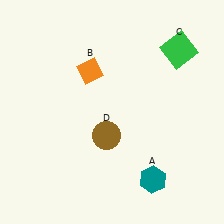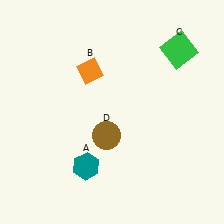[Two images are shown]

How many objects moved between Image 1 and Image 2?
1 object moved between the two images.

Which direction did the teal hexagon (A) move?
The teal hexagon (A) moved left.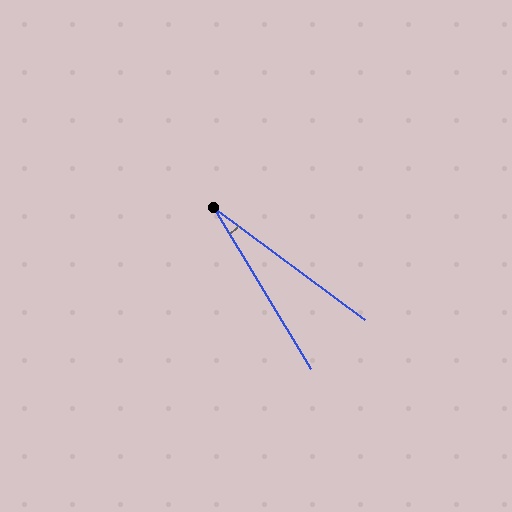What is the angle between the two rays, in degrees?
Approximately 22 degrees.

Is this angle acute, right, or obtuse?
It is acute.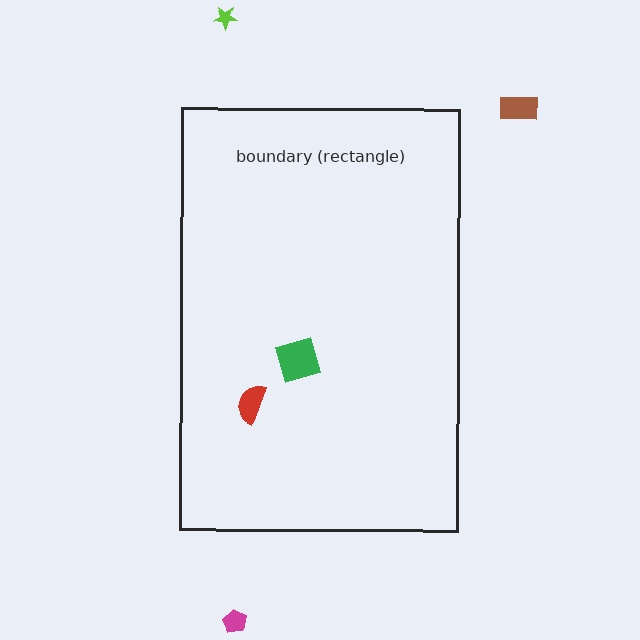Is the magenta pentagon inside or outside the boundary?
Outside.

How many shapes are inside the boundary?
2 inside, 3 outside.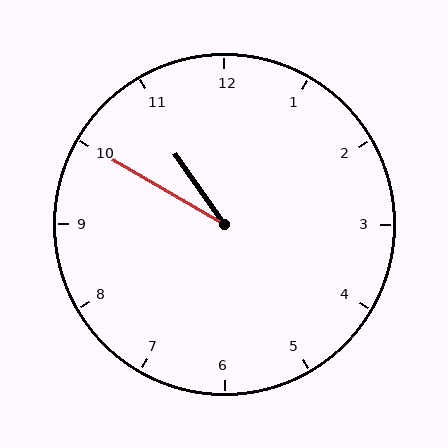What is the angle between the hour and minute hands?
Approximately 25 degrees.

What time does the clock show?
10:50.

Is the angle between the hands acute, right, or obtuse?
It is acute.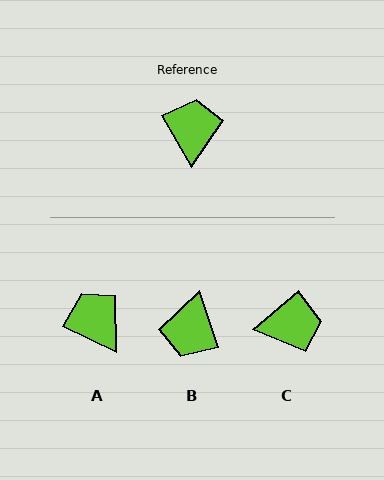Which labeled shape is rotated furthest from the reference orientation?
B, about 168 degrees away.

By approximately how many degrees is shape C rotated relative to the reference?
Approximately 79 degrees clockwise.